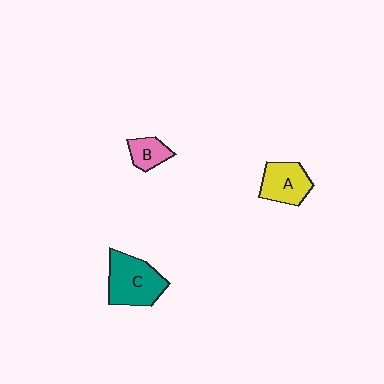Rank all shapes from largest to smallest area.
From largest to smallest: C (teal), A (yellow), B (pink).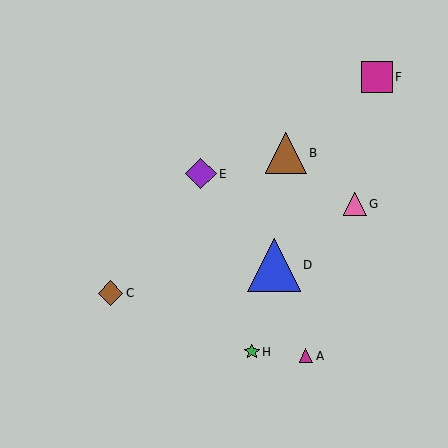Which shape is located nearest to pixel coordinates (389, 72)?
The magenta square (labeled F) at (377, 77) is nearest to that location.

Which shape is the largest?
The blue triangle (labeled D) is the largest.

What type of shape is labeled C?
Shape C is a brown diamond.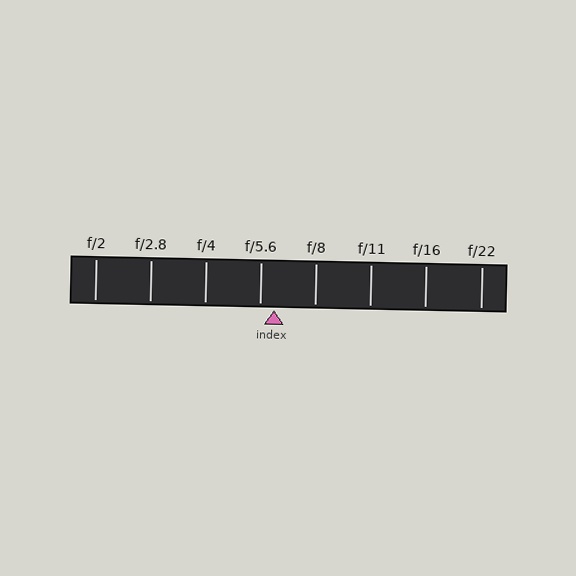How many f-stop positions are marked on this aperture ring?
There are 8 f-stop positions marked.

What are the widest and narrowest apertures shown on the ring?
The widest aperture shown is f/2 and the narrowest is f/22.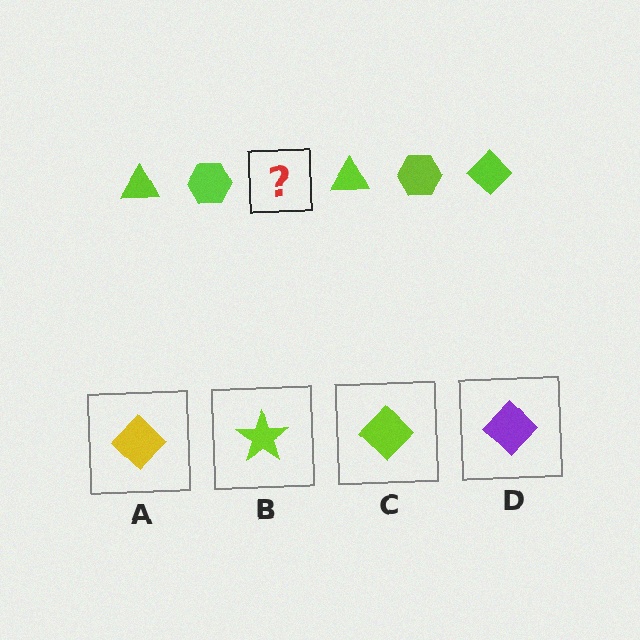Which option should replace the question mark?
Option C.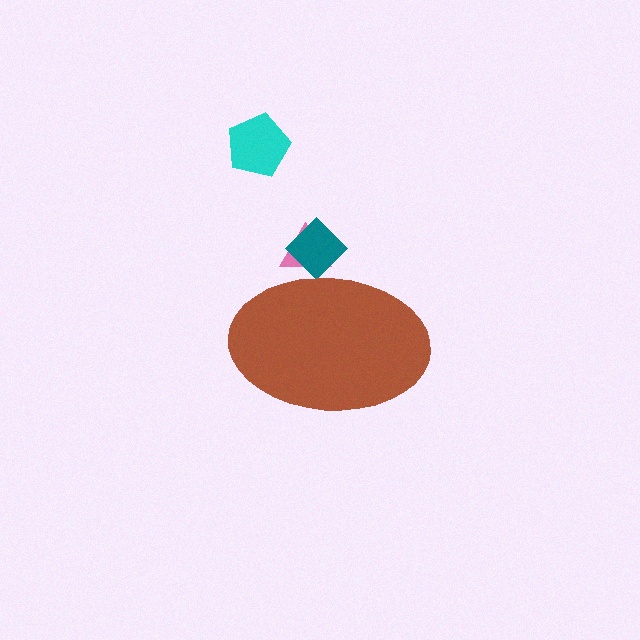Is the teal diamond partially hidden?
Yes, the teal diamond is partially hidden behind the brown ellipse.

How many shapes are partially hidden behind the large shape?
2 shapes are partially hidden.